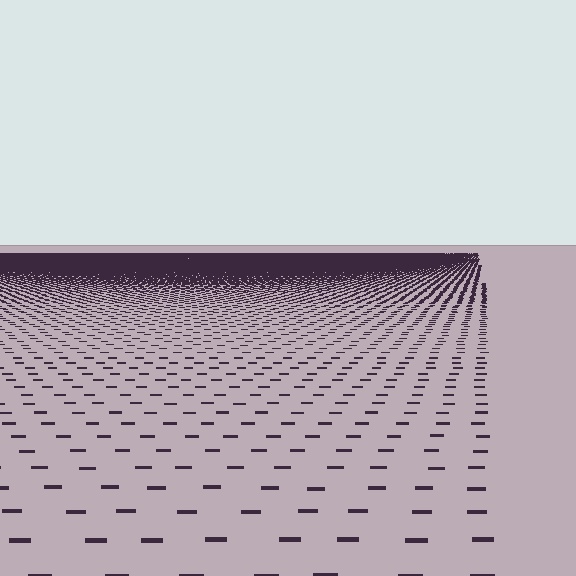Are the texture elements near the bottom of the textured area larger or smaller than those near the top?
Larger. Near the bottom, elements are closer to the viewer and appear at a bigger on-screen size.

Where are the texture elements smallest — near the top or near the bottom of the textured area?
Near the top.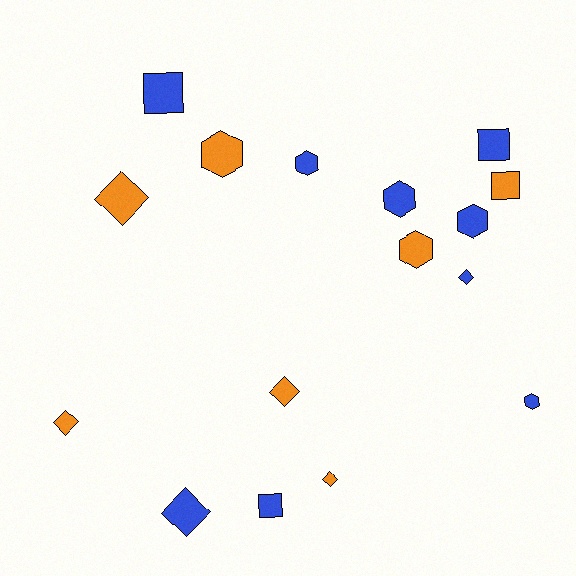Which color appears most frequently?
Blue, with 9 objects.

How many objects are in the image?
There are 16 objects.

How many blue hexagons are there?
There are 4 blue hexagons.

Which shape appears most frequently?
Hexagon, with 6 objects.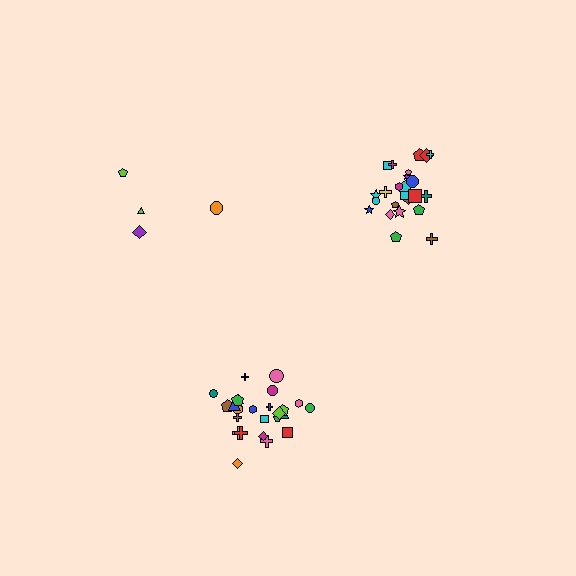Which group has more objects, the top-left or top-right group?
The top-right group.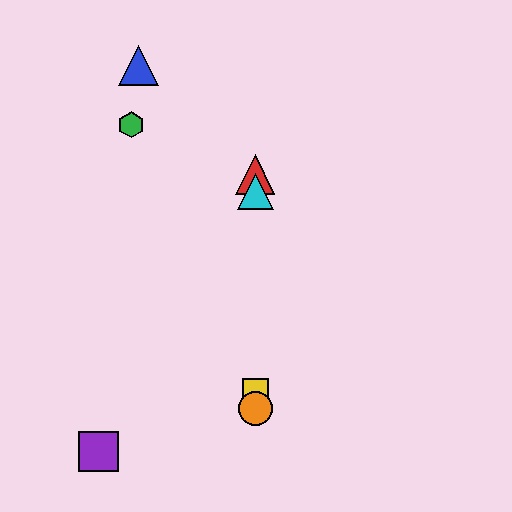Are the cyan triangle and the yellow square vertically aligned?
Yes, both are at x≈255.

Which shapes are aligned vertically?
The red triangle, the yellow square, the orange circle, the cyan triangle are aligned vertically.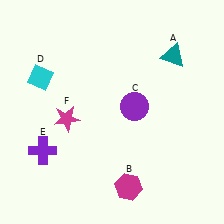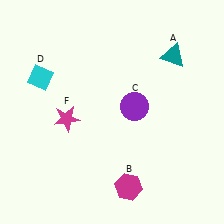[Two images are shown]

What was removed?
The purple cross (E) was removed in Image 2.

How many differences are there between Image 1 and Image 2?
There is 1 difference between the two images.